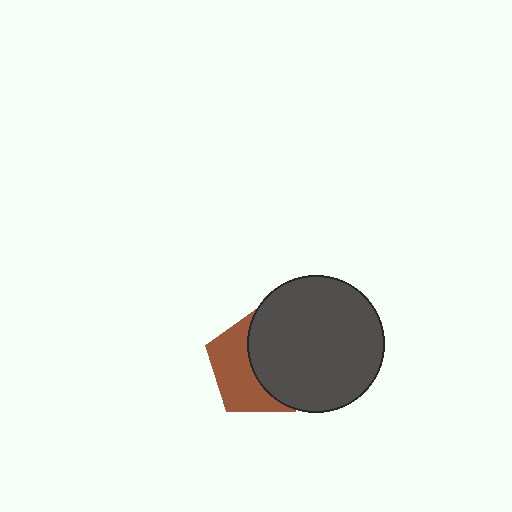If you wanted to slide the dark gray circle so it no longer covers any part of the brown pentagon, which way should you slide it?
Slide it right — that is the most direct way to separate the two shapes.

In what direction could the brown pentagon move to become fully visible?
The brown pentagon could move left. That would shift it out from behind the dark gray circle entirely.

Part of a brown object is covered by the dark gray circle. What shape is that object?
It is a pentagon.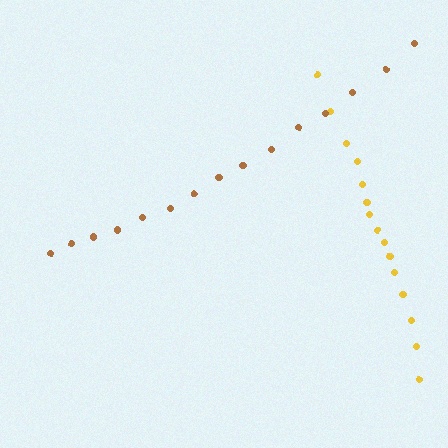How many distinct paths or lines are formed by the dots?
There are 2 distinct paths.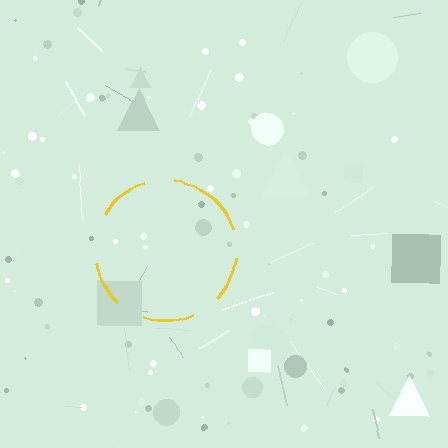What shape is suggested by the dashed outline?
The dashed outline suggests a circle.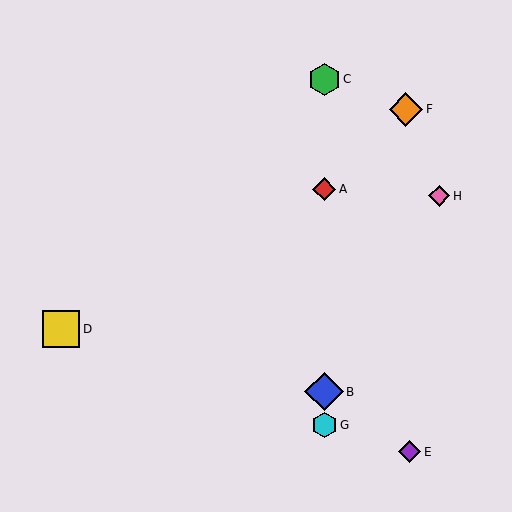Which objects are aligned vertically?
Objects A, B, C, G are aligned vertically.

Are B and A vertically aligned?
Yes, both are at x≈324.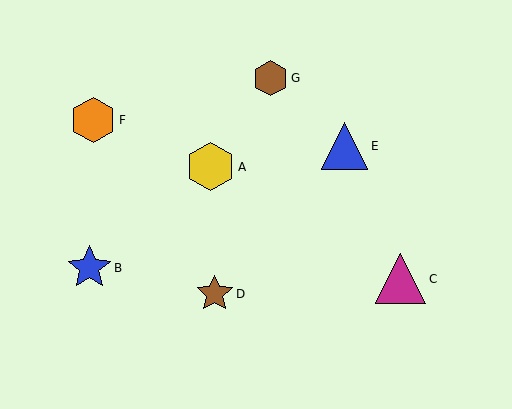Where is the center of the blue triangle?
The center of the blue triangle is at (345, 146).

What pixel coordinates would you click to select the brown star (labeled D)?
Click at (215, 294) to select the brown star D.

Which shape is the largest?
The magenta triangle (labeled C) is the largest.